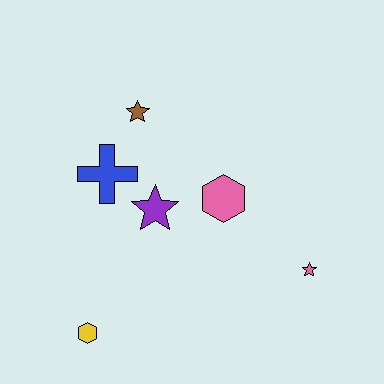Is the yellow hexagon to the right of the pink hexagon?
No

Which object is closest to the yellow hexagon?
The purple star is closest to the yellow hexagon.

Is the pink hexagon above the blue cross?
No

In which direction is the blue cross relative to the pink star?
The blue cross is to the left of the pink star.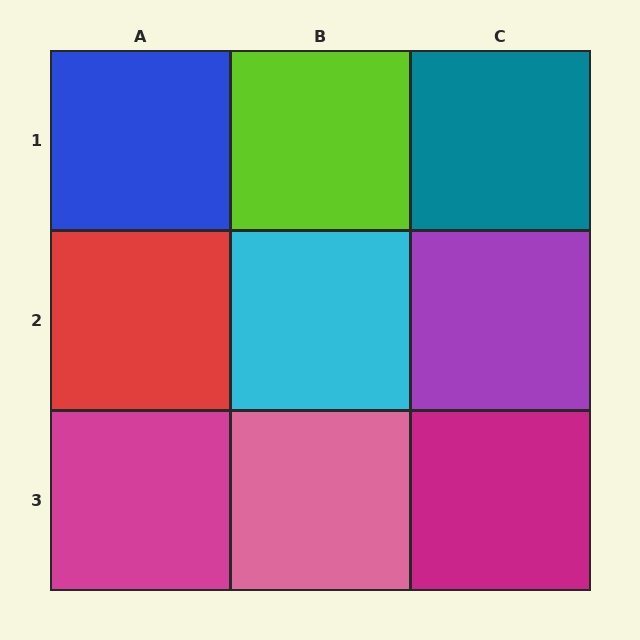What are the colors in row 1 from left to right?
Blue, lime, teal.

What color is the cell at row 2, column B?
Cyan.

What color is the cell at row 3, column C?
Magenta.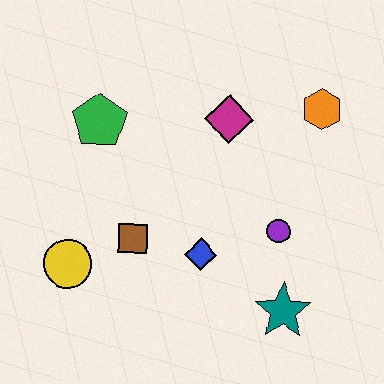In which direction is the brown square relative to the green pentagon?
The brown square is below the green pentagon.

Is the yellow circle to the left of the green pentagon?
Yes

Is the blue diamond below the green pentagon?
Yes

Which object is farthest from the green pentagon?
The teal star is farthest from the green pentagon.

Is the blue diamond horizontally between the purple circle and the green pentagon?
Yes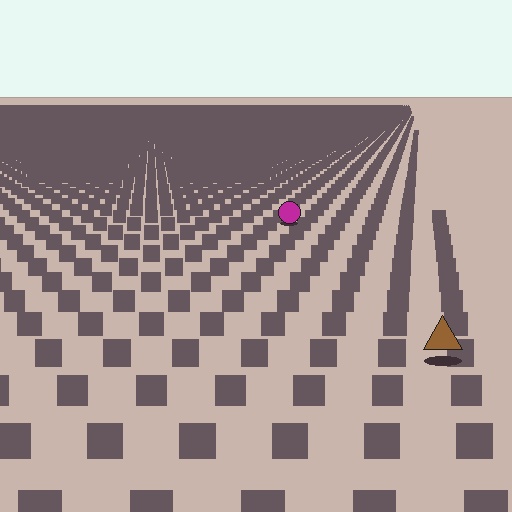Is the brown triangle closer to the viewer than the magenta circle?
Yes. The brown triangle is closer — you can tell from the texture gradient: the ground texture is coarser near it.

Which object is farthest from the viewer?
The magenta circle is farthest from the viewer. It appears smaller and the ground texture around it is denser.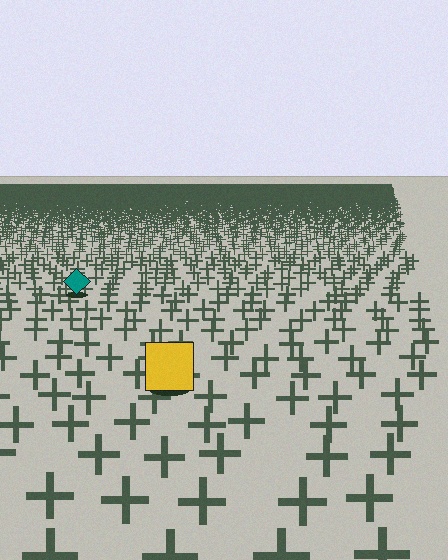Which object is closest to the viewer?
The yellow square is closest. The texture marks near it are larger and more spread out.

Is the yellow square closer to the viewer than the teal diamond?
Yes. The yellow square is closer — you can tell from the texture gradient: the ground texture is coarser near it.